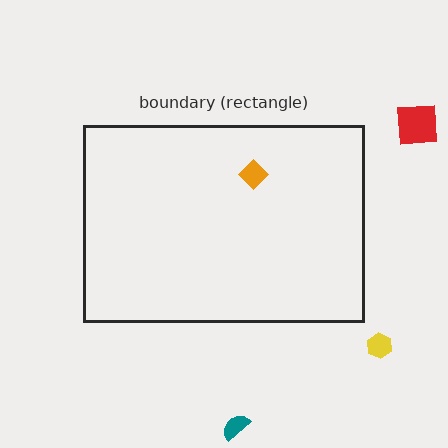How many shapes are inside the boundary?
1 inside, 3 outside.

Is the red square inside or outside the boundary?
Outside.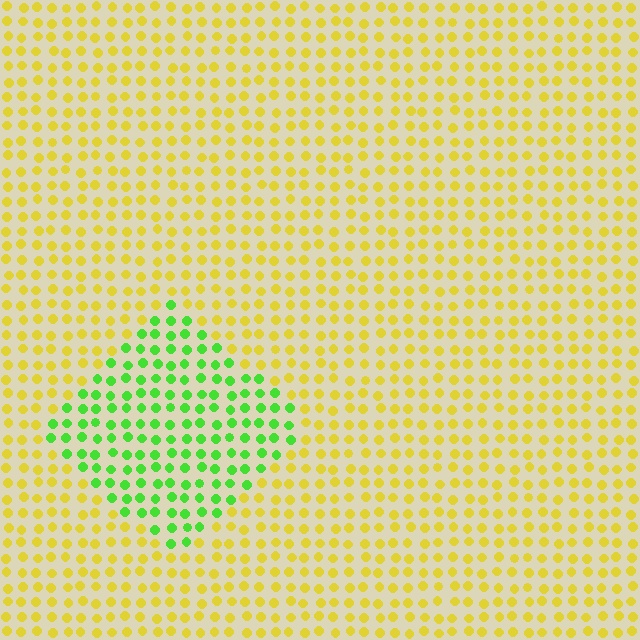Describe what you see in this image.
The image is filled with small yellow elements in a uniform arrangement. A diamond-shaped region is visible where the elements are tinted to a slightly different hue, forming a subtle color boundary.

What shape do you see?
I see a diamond.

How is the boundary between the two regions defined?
The boundary is defined purely by a slight shift in hue (about 59 degrees). Spacing, size, and orientation are identical on both sides.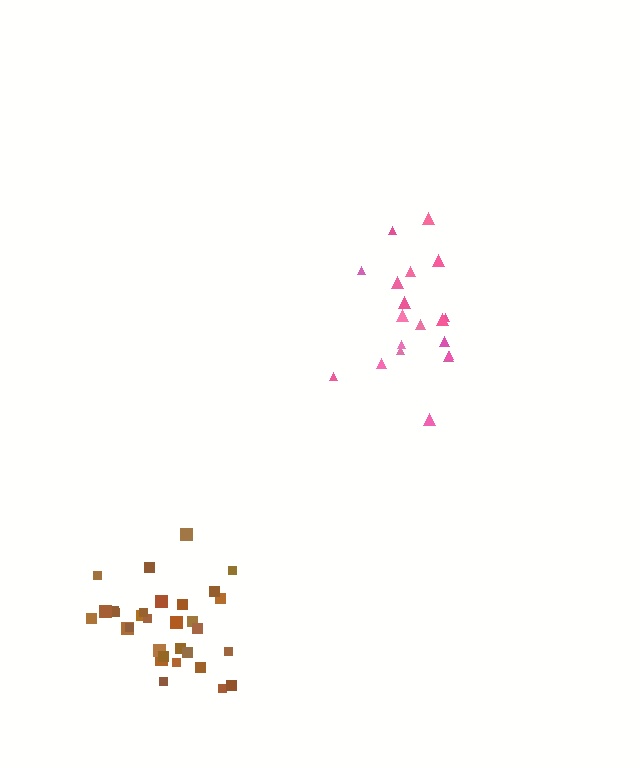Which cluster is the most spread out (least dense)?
Pink.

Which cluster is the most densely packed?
Brown.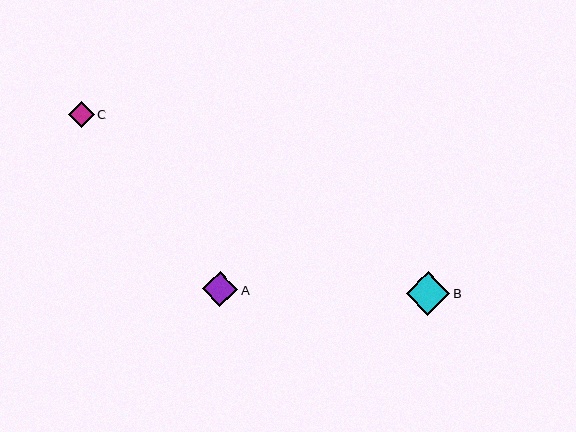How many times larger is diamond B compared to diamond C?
Diamond B is approximately 1.7 times the size of diamond C.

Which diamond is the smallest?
Diamond C is the smallest with a size of approximately 26 pixels.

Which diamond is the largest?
Diamond B is the largest with a size of approximately 44 pixels.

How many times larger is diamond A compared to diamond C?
Diamond A is approximately 1.4 times the size of diamond C.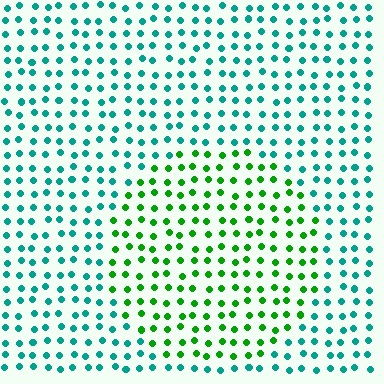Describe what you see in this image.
The image is filled with small teal elements in a uniform arrangement. A circle-shaped region is visible where the elements are tinted to a slightly different hue, forming a subtle color boundary.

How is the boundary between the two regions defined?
The boundary is defined purely by a slight shift in hue (about 51 degrees). Spacing, size, and orientation are identical on both sides.